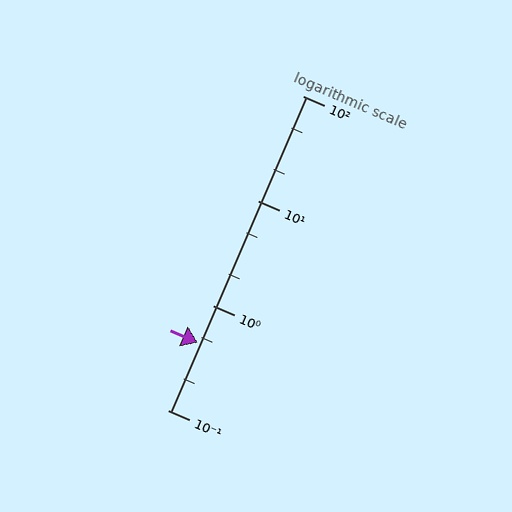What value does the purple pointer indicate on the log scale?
The pointer indicates approximately 0.44.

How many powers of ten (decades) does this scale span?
The scale spans 3 decades, from 0.1 to 100.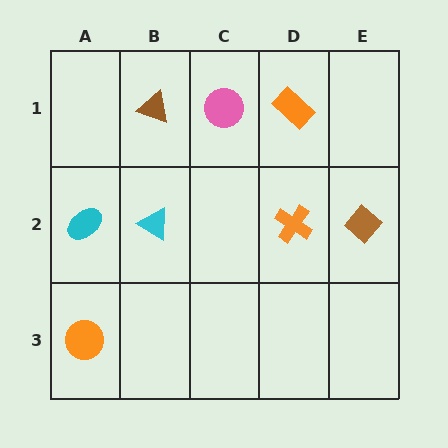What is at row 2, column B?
A cyan triangle.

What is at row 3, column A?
An orange circle.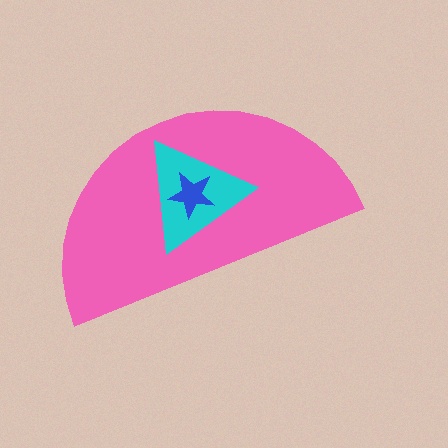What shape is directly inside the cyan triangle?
The blue star.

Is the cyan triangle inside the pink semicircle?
Yes.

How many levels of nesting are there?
3.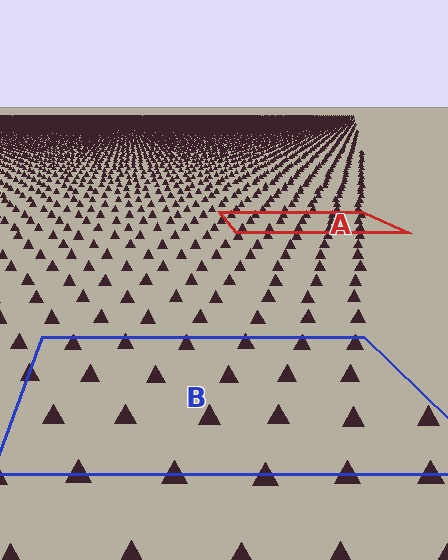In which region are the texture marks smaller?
The texture marks are smaller in region A, because it is farther away.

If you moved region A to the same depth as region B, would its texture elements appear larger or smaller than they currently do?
They would appear larger. At a closer depth, the same texture elements are projected at a bigger on-screen size.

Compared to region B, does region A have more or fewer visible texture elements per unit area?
Region A has more texture elements per unit area — they are packed more densely because it is farther away.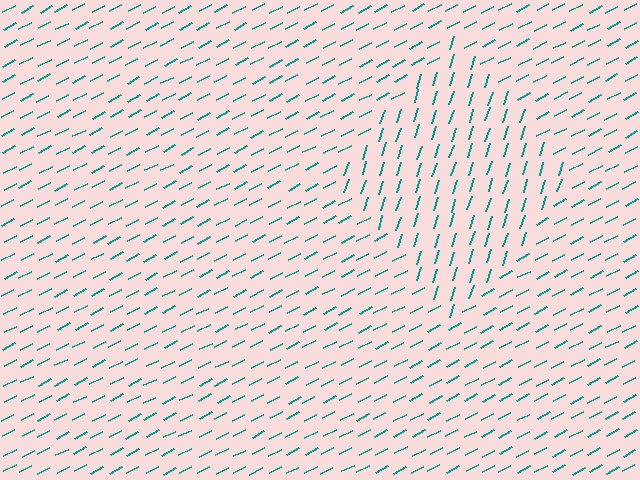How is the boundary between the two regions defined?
The boundary is defined purely by a change in line orientation (approximately 45 degrees difference). All lines are the same color and thickness.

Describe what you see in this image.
The image is filled with small teal line segments. A diamond region in the image has lines oriented differently from the surrounding lines, creating a visible texture boundary.